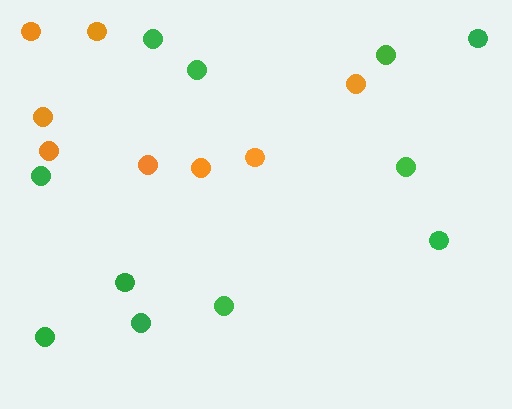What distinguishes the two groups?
There are 2 groups: one group of orange circles (8) and one group of green circles (11).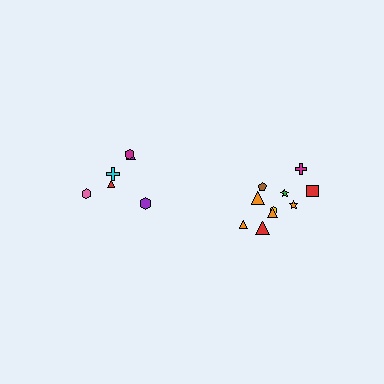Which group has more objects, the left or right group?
The right group.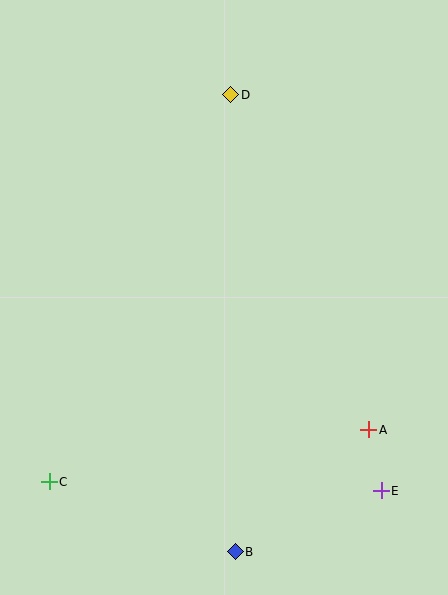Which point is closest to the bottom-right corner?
Point E is closest to the bottom-right corner.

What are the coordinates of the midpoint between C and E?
The midpoint between C and E is at (215, 486).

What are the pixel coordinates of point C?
Point C is at (49, 482).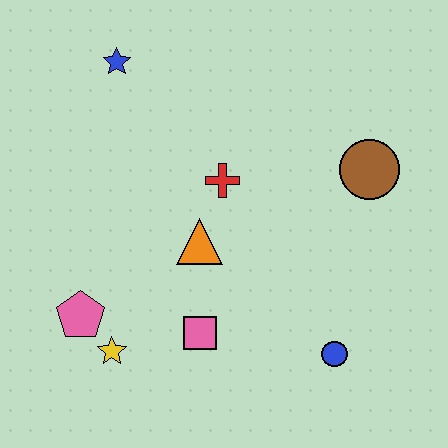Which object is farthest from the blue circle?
The blue star is farthest from the blue circle.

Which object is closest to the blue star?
The red cross is closest to the blue star.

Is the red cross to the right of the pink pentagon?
Yes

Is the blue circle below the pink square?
Yes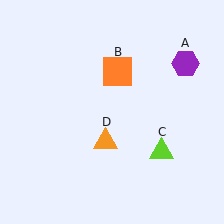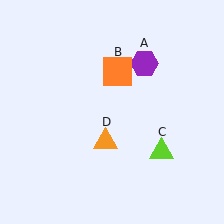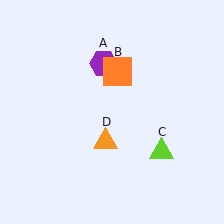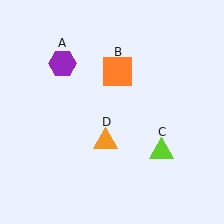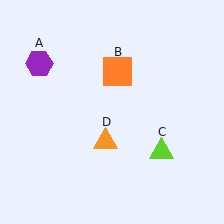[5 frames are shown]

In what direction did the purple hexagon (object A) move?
The purple hexagon (object A) moved left.